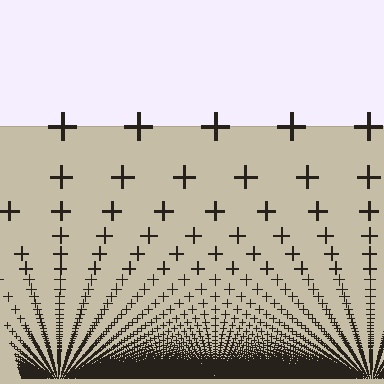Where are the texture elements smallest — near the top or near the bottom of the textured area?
Near the bottom.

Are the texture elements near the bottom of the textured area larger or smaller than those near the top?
Smaller. The gradient is inverted — elements near the bottom are smaller and denser.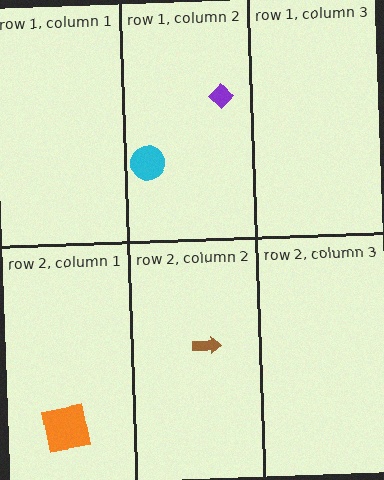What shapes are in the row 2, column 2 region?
The brown arrow.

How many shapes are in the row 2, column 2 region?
1.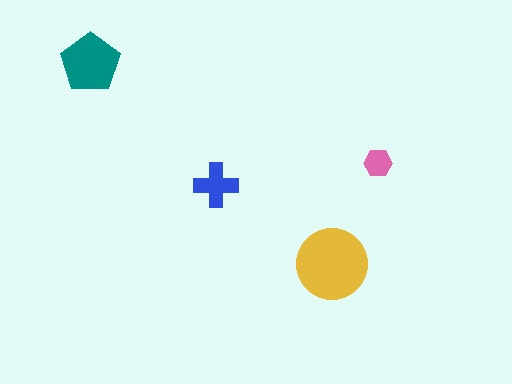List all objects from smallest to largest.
The pink hexagon, the blue cross, the teal pentagon, the yellow circle.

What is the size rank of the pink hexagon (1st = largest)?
4th.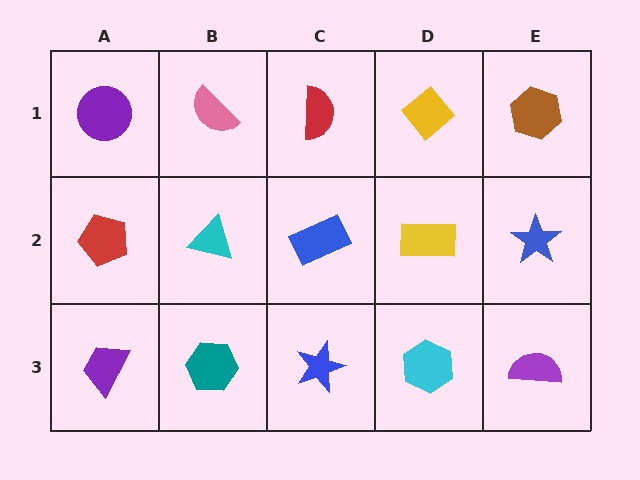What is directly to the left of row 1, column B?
A purple circle.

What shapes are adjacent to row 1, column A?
A red pentagon (row 2, column A), a pink semicircle (row 1, column B).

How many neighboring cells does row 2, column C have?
4.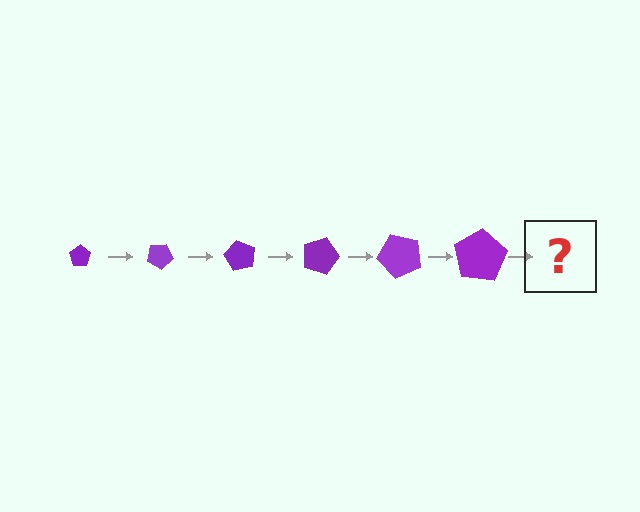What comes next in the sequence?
The next element should be a pentagon, larger than the previous one and rotated 180 degrees from the start.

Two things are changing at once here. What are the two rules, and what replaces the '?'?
The two rules are that the pentagon grows larger each step and it rotates 30 degrees each step. The '?' should be a pentagon, larger than the previous one and rotated 180 degrees from the start.